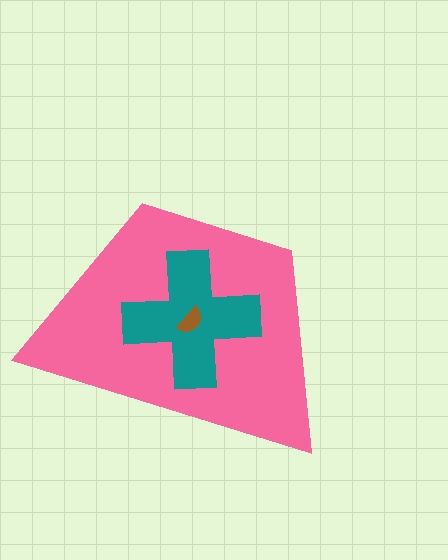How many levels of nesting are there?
3.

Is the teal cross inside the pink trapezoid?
Yes.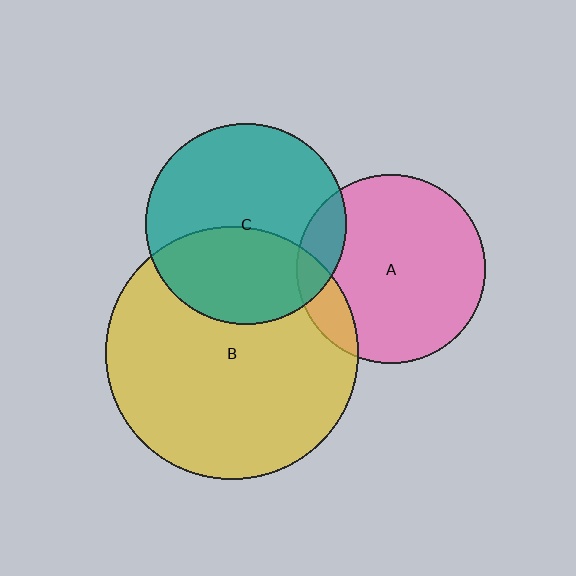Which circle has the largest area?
Circle B (yellow).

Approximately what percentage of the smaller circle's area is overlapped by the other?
Approximately 15%.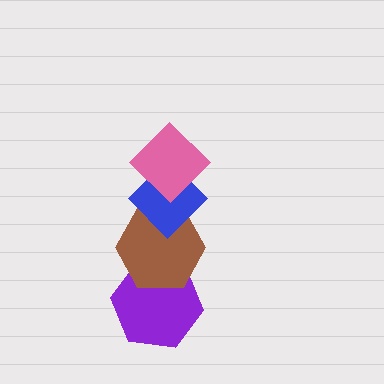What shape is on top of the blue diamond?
The pink diamond is on top of the blue diamond.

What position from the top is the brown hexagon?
The brown hexagon is 3rd from the top.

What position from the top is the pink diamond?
The pink diamond is 1st from the top.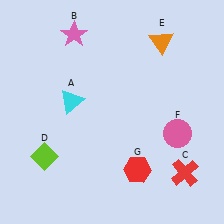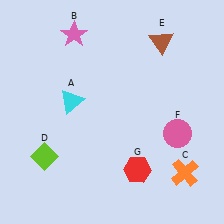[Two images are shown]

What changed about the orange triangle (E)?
In Image 1, E is orange. In Image 2, it changed to brown.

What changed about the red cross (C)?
In Image 1, C is red. In Image 2, it changed to orange.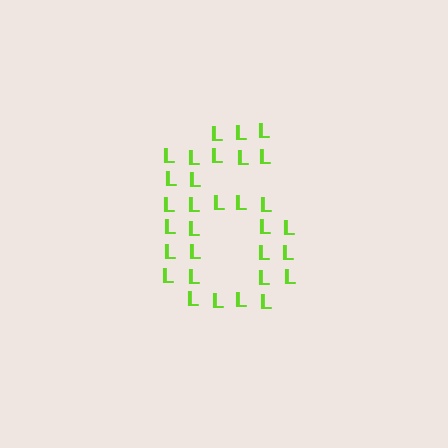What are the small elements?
The small elements are letter L's.